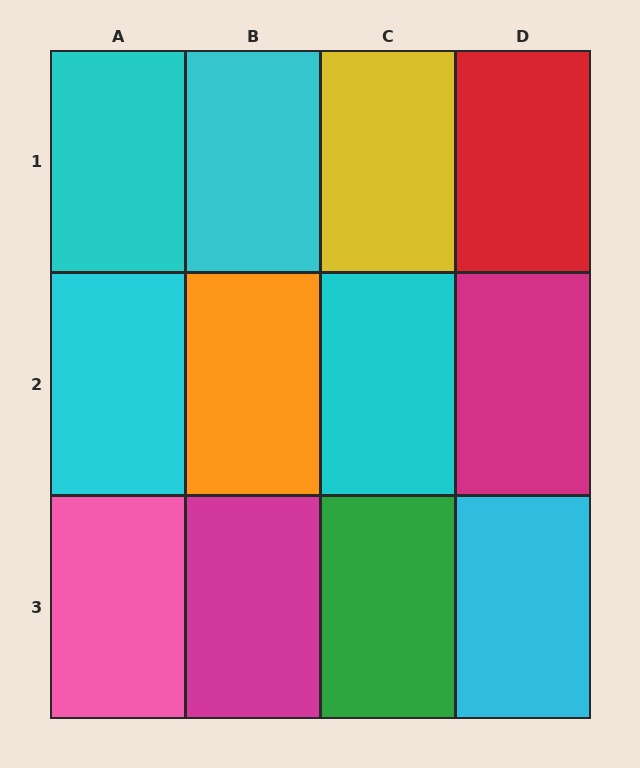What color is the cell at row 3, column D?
Cyan.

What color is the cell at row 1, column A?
Cyan.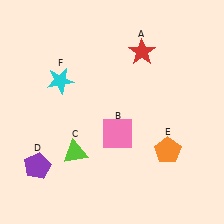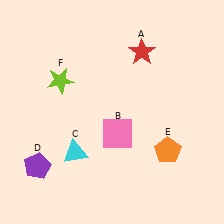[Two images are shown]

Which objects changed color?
C changed from lime to cyan. F changed from cyan to lime.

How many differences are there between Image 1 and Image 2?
There are 2 differences between the two images.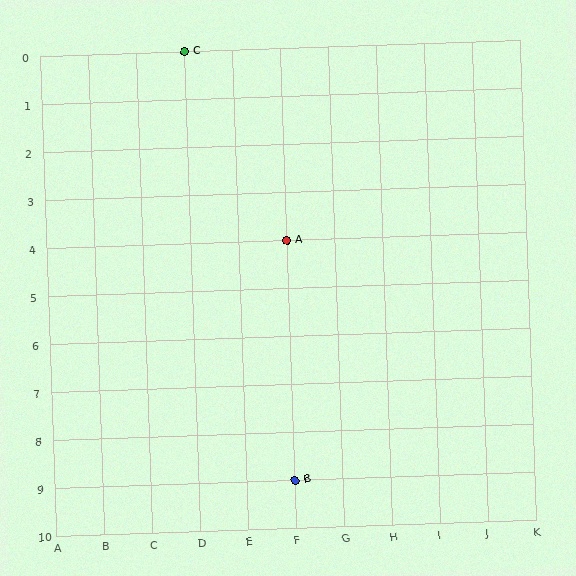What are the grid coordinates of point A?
Point A is at grid coordinates (F, 4).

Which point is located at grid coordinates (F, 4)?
Point A is at (F, 4).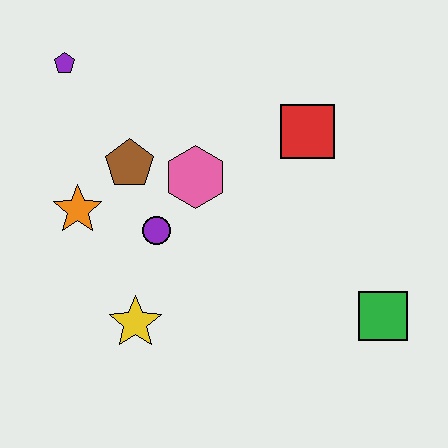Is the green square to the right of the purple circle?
Yes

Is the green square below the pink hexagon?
Yes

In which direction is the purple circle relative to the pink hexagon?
The purple circle is below the pink hexagon.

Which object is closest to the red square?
The pink hexagon is closest to the red square.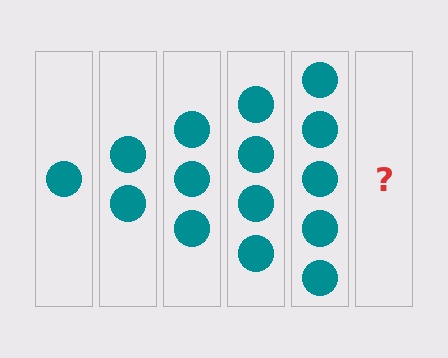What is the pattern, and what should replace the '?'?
The pattern is that each step adds one more circle. The '?' should be 6 circles.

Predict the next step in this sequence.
The next step is 6 circles.